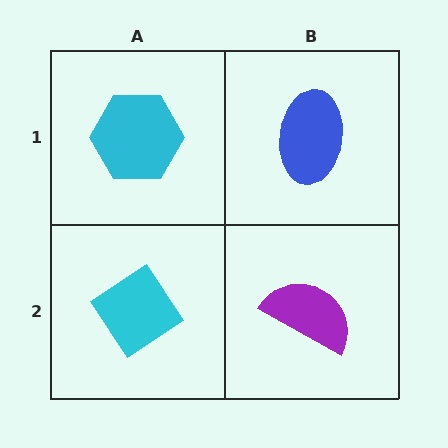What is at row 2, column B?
A purple semicircle.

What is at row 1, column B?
A blue ellipse.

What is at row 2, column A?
A cyan diamond.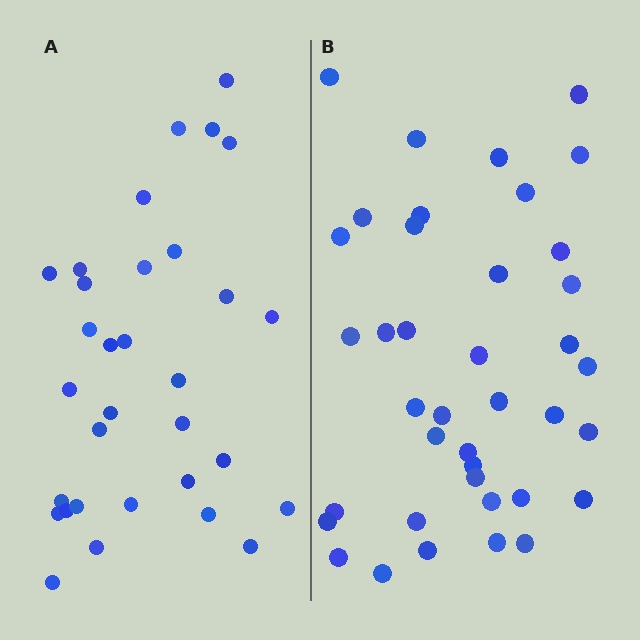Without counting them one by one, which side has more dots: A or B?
Region B (the right region) has more dots.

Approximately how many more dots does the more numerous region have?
Region B has roughly 8 or so more dots than region A.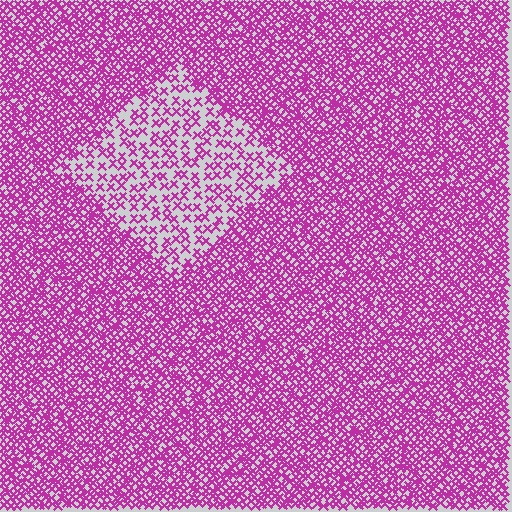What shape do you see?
I see a diamond.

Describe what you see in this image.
The image contains small magenta elements arranged at two different densities. A diamond-shaped region is visible where the elements are less densely packed than the surrounding area.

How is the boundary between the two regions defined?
The boundary is defined by a change in element density (approximately 2.3x ratio). All elements are the same color, size, and shape.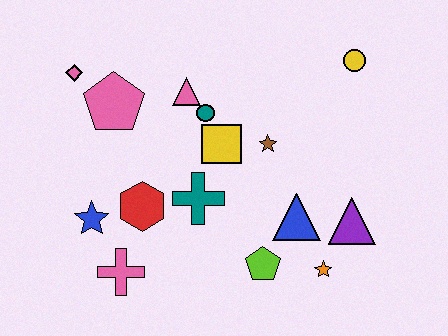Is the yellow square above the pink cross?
Yes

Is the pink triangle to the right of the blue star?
Yes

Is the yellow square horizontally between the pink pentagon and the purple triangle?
Yes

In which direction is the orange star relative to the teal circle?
The orange star is below the teal circle.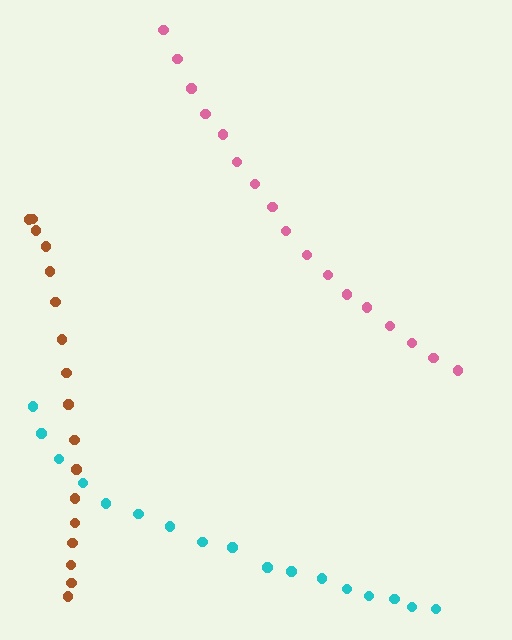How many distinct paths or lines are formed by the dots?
There are 3 distinct paths.